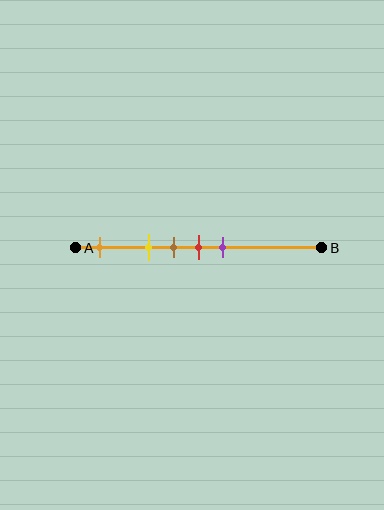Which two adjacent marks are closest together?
The brown and red marks are the closest adjacent pair.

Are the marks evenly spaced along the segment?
No, the marks are not evenly spaced.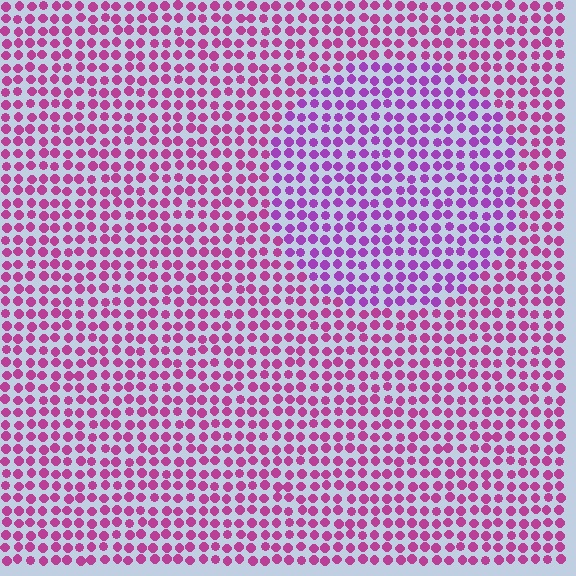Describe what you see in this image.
The image is filled with small magenta elements in a uniform arrangement. A circle-shaped region is visible where the elements are tinted to a slightly different hue, forming a subtle color boundary.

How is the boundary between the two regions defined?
The boundary is defined purely by a slight shift in hue (about 29 degrees). Spacing, size, and orientation are identical on both sides.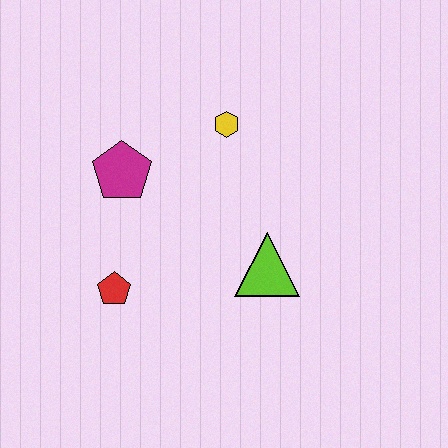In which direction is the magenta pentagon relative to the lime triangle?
The magenta pentagon is to the left of the lime triangle.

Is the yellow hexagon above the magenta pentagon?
Yes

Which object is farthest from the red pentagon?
The yellow hexagon is farthest from the red pentagon.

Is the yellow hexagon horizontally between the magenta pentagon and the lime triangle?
Yes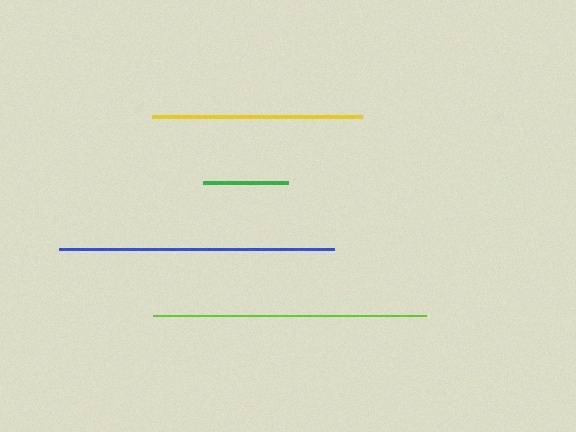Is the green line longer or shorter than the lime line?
The lime line is longer than the green line.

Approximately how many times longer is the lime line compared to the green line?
The lime line is approximately 3.2 times the length of the green line.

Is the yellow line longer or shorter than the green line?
The yellow line is longer than the green line.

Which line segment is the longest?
The blue line is the longest at approximately 274 pixels.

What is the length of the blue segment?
The blue segment is approximately 274 pixels long.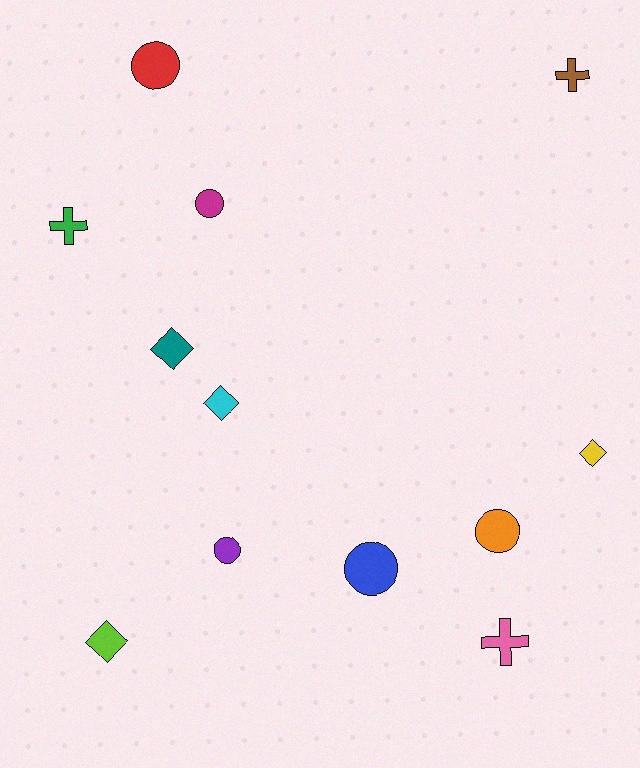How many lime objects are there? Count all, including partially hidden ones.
There is 1 lime object.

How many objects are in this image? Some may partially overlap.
There are 12 objects.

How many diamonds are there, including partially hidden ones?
There are 4 diamonds.